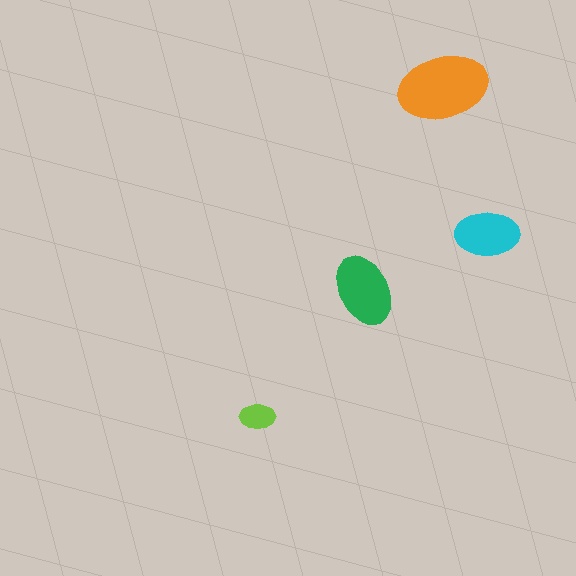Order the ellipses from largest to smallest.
the orange one, the green one, the cyan one, the lime one.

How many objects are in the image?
There are 4 objects in the image.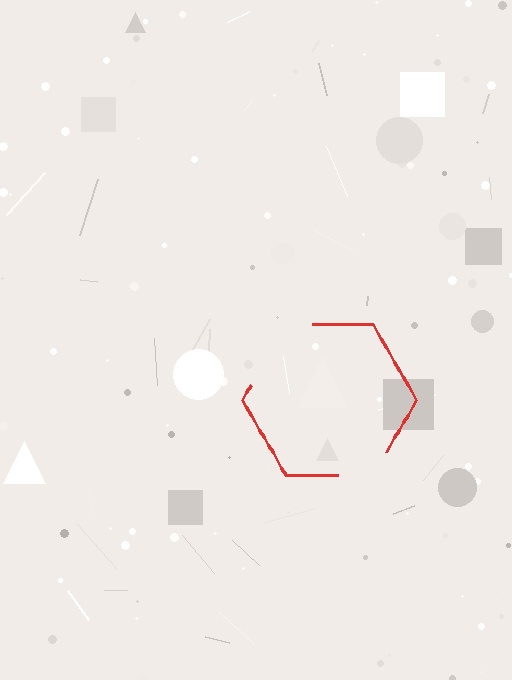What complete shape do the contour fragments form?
The contour fragments form a hexagon.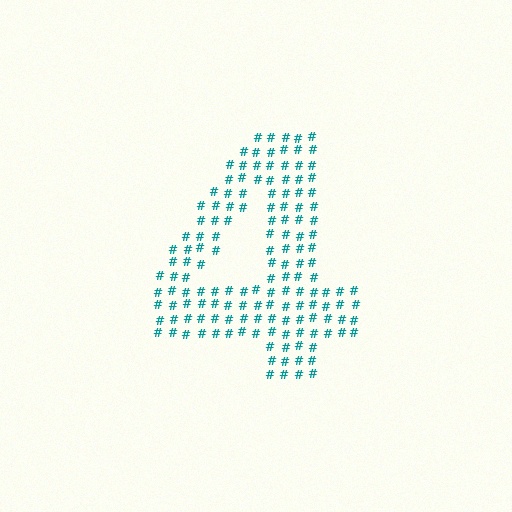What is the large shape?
The large shape is the digit 4.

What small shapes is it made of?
It is made of small hash symbols.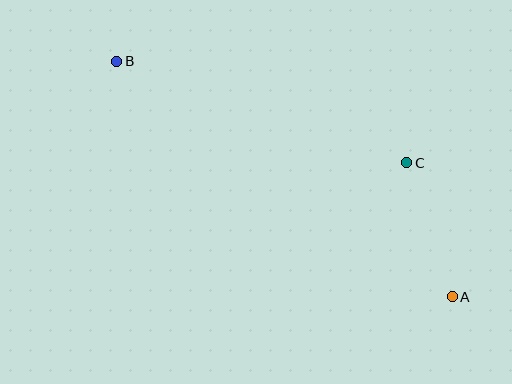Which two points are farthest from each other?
Points A and B are farthest from each other.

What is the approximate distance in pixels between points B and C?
The distance between B and C is approximately 307 pixels.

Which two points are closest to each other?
Points A and C are closest to each other.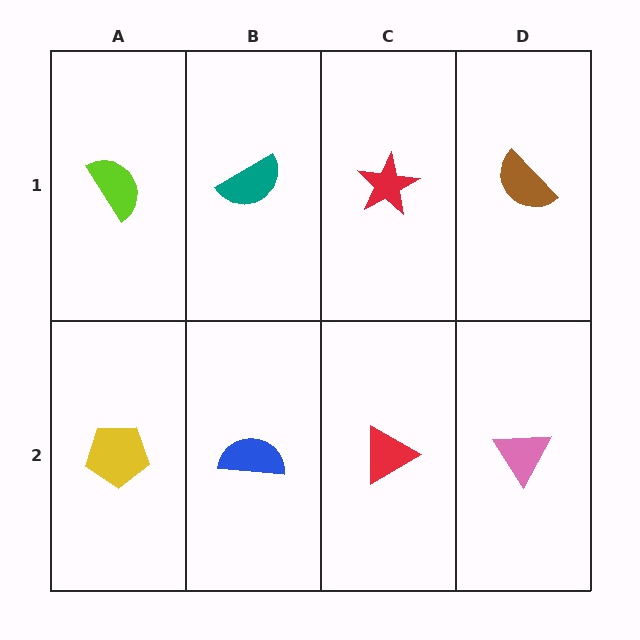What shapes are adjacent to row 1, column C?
A red triangle (row 2, column C), a teal semicircle (row 1, column B), a brown semicircle (row 1, column D).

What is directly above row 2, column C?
A red star.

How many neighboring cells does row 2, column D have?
2.